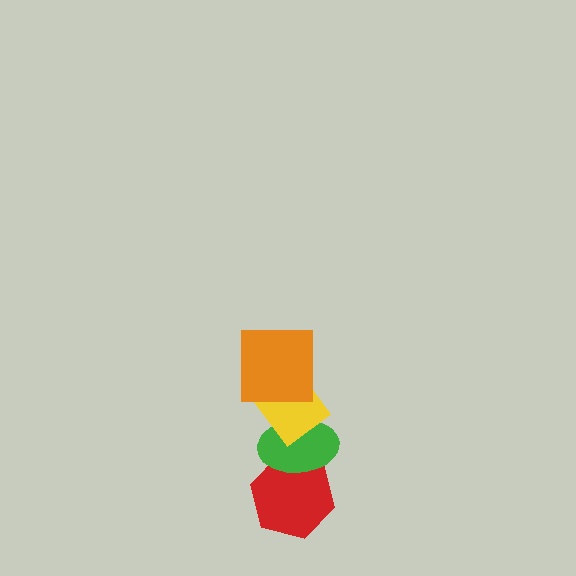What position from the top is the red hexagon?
The red hexagon is 4th from the top.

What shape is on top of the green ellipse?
The yellow diamond is on top of the green ellipse.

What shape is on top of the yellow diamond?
The orange square is on top of the yellow diamond.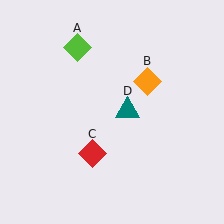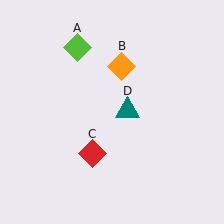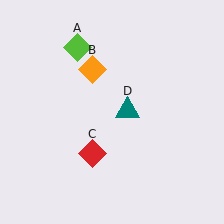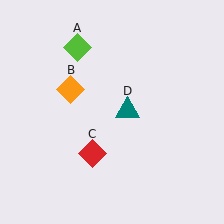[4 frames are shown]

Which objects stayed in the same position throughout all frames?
Lime diamond (object A) and red diamond (object C) and teal triangle (object D) remained stationary.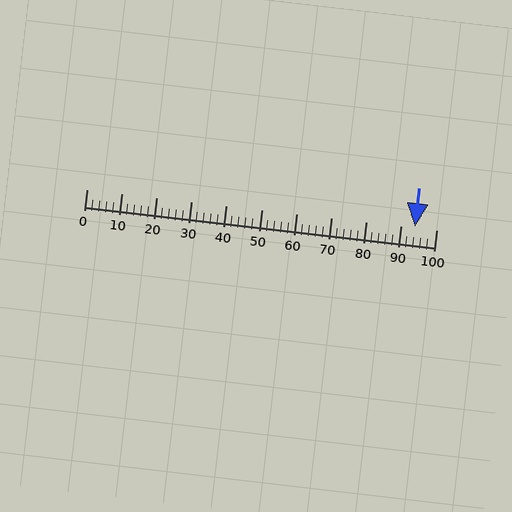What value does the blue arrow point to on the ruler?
The blue arrow points to approximately 94.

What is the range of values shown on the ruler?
The ruler shows values from 0 to 100.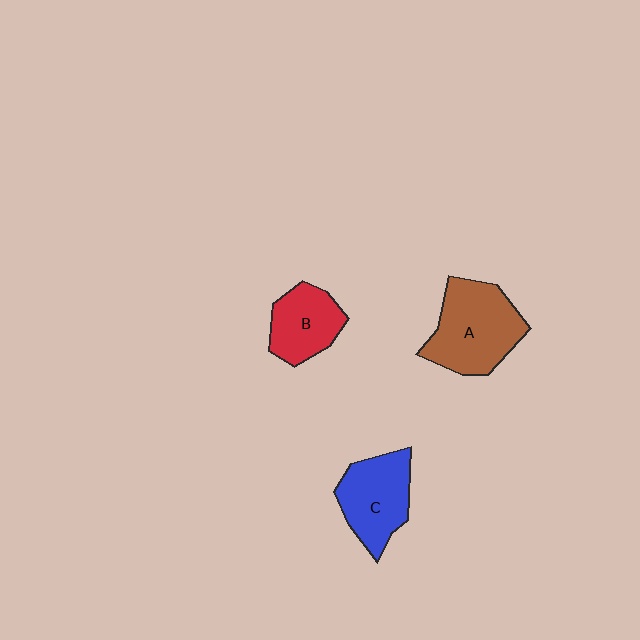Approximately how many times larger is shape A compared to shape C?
Approximately 1.3 times.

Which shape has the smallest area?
Shape B (red).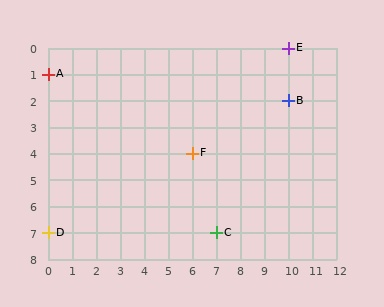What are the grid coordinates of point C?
Point C is at grid coordinates (7, 7).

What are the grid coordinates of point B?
Point B is at grid coordinates (10, 2).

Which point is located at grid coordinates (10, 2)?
Point B is at (10, 2).